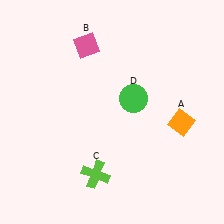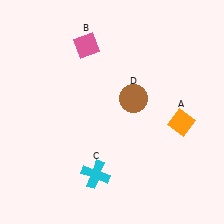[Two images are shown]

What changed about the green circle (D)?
In Image 1, D is green. In Image 2, it changed to brown.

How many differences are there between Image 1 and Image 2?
There are 2 differences between the two images.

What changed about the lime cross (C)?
In Image 1, C is lime. In Image 2, it changed to cyan.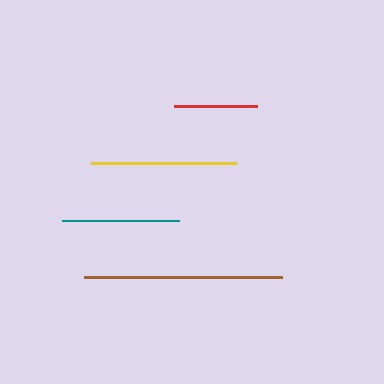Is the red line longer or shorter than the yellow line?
The yellow line is longer than the red line.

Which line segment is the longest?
The brown line is the longest at approximately 198 pixels.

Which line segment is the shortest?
The red line is the shortest at approximately 83 pixels.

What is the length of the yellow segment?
The yellow segment is approximately 144 pixels long.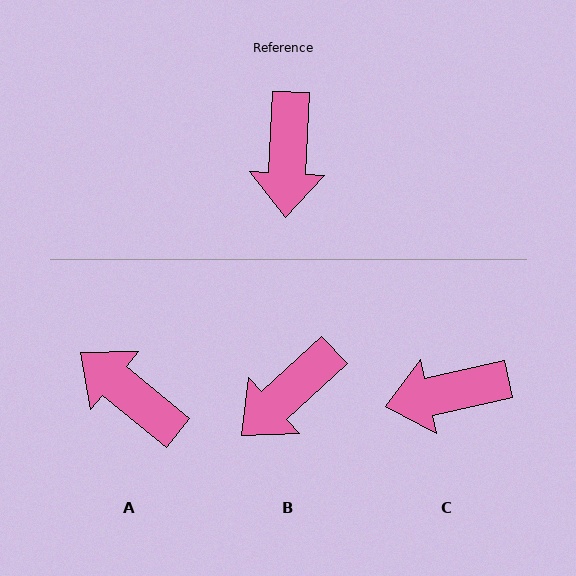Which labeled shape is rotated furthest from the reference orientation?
A, about 127 degrees away.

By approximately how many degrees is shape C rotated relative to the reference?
Approximately 75 degrees clockwise.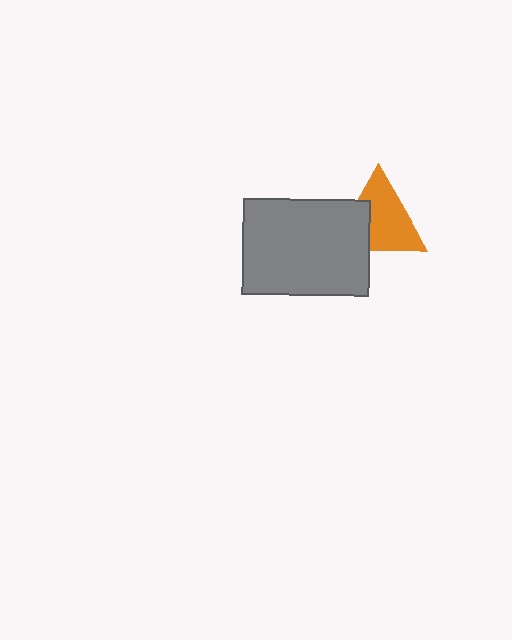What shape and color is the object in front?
The object in front is a gray rectangle.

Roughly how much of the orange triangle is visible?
Most of it is visible (roughly 67%).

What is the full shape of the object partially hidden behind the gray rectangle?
The partially hidden object is an orange triangle.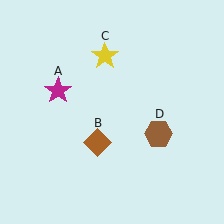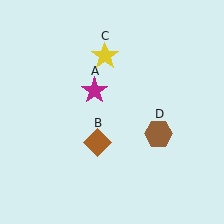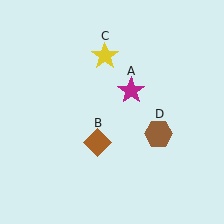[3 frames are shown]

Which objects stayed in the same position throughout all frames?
Brown diamond (object B) and yellow star (object C) and brown hexagon (object D) remained stationary.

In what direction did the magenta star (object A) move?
The magenta star (object A) moved right.